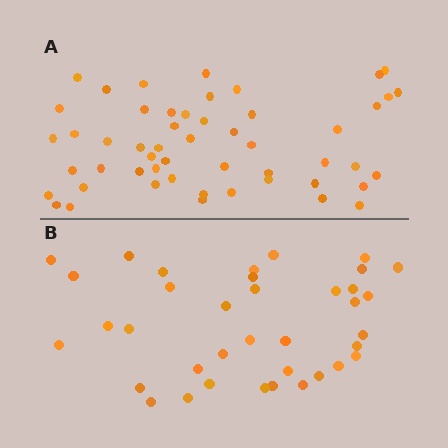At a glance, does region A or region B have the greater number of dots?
Region A (the top region) has more dots.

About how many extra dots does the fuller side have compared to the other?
Region A has approximately 15 more dots than region B.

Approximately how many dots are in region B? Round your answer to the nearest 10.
About 40 dots. (The exact count is 37, which rounds to 40.)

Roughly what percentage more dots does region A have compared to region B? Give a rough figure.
About 40% more.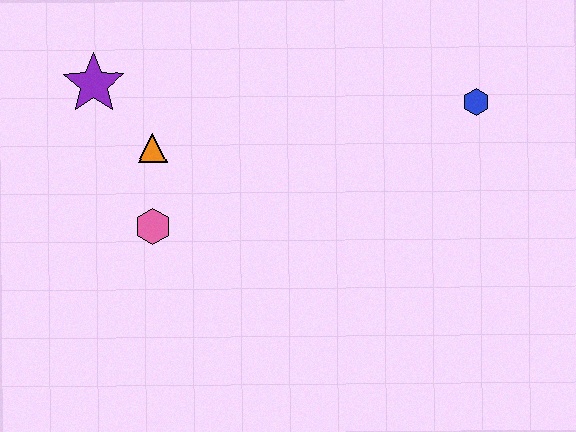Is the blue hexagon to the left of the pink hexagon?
No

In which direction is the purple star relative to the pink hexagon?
The purple star is above the pink hexagon.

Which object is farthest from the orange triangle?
The blue hexagon is farthest from the orange triangle.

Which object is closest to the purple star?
The orange triangle is closest to the purple star.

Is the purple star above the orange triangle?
Yes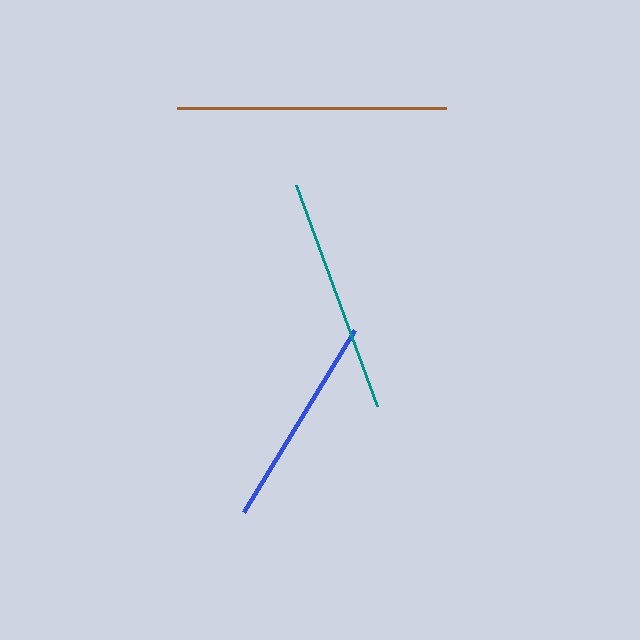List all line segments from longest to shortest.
From longest to shortest: brown, teal, blue.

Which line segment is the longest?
The brown line is the longest at approximately 269 pixels.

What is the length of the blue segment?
The blue segment is approximately 213 pixels long.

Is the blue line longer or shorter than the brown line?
The brown line is longer than the blue line.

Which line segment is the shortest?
The blue line is the shortest at approximately 213 pixels.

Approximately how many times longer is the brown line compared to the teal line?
The brown line is approximately 1.1 times the length of the teal line.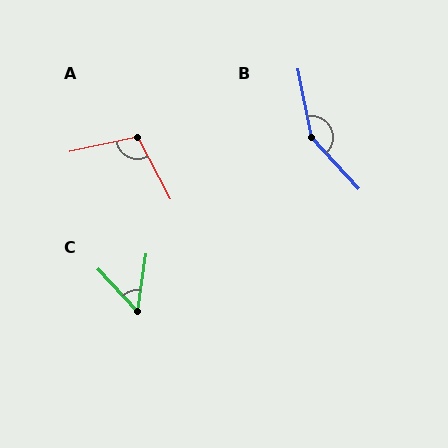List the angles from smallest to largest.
C (51°), A (105°), B (148°).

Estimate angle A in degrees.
Approximately 105 degrees.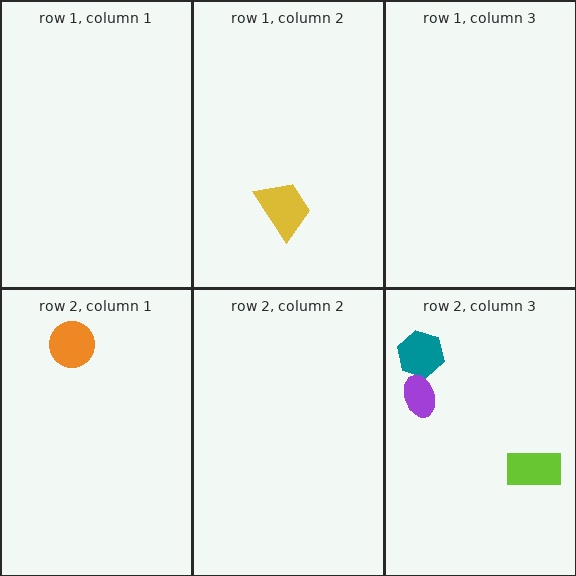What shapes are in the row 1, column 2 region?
The yellow trapezoid.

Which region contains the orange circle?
The row 2, column 1 region.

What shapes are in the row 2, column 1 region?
The orange circle.